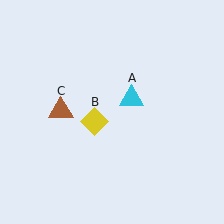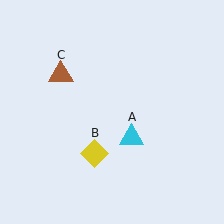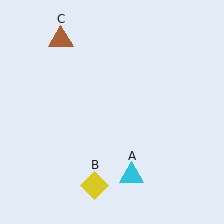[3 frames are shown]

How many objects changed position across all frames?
3 objects changed position: cyan triangle (object A), yellow diamond (object B), brown triangle (object C).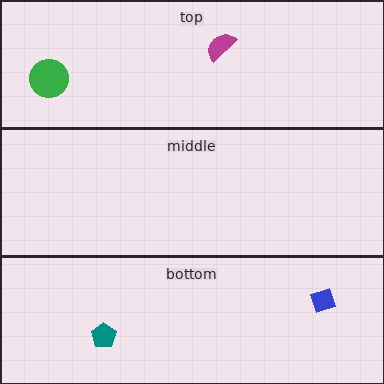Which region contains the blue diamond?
The bottom region.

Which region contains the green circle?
The top region.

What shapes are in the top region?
The green circle, the magenta semicircle.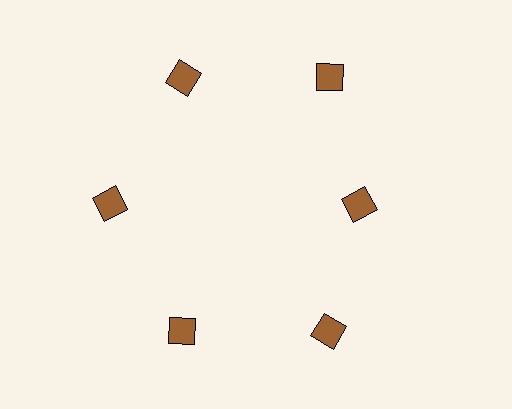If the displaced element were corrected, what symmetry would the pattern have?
It would have 6-fold rotational symmetry — the pattern would map onto itself every 60 degrees.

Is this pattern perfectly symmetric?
No. The 6 brown squares are arranged in a ring, but one element near the 3 o'clock position is pulled inward toward the center, breaking the 6-fold rotational symmetry.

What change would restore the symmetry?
The symmetry would be restored by moving it outward, back onto the ring so that all 6 squares sit at equal angles and equal distance from the center.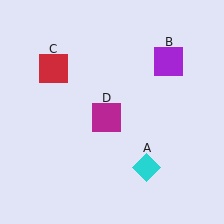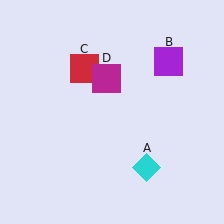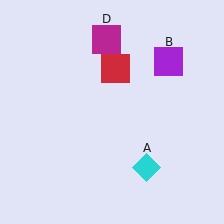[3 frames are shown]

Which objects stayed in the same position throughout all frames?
Cyan diamond (object A) and purple square (object B) remained stationary.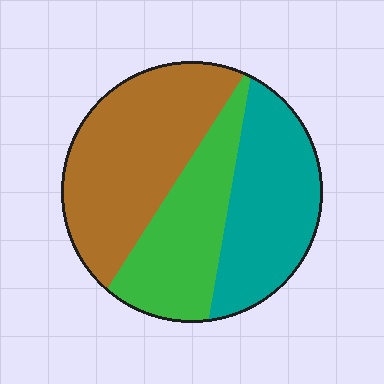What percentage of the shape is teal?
Teal covers about 30% of the shape.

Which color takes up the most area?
Brown, at roughly 40%.